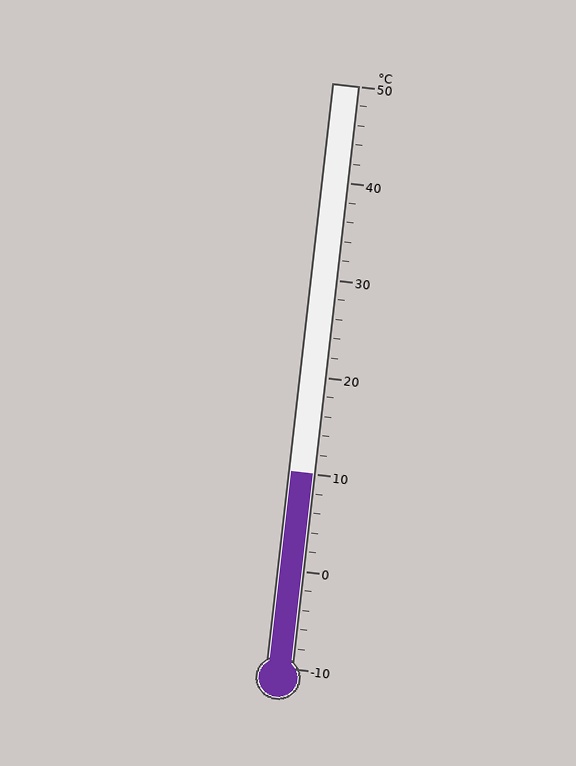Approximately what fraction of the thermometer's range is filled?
The thermometer is filled to approximately 35% of its range.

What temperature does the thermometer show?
The thermometer shows approximately 10°C.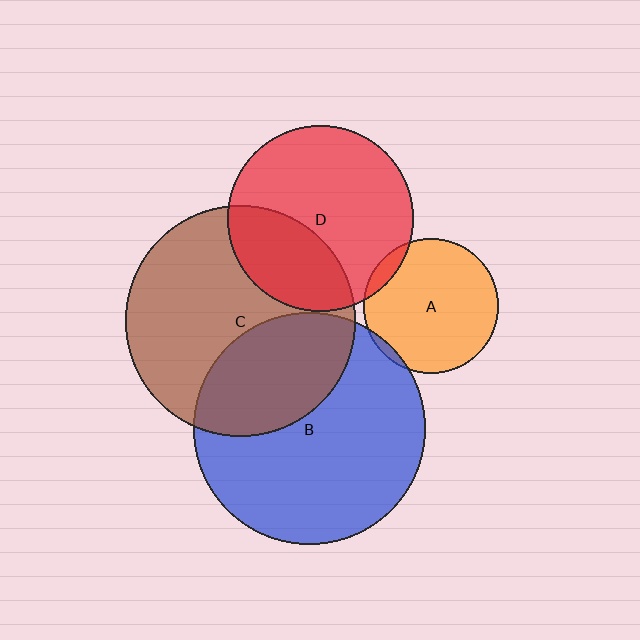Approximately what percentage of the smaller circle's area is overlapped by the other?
Approximately 5%.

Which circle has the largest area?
Circle B (blue).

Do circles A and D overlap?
Yes.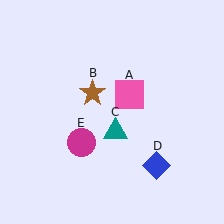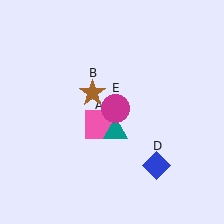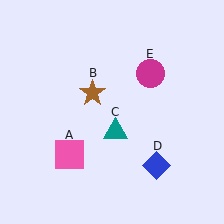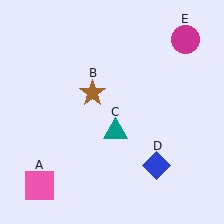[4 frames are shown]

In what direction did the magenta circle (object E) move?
The magenta circle (object E) moved up and to the right.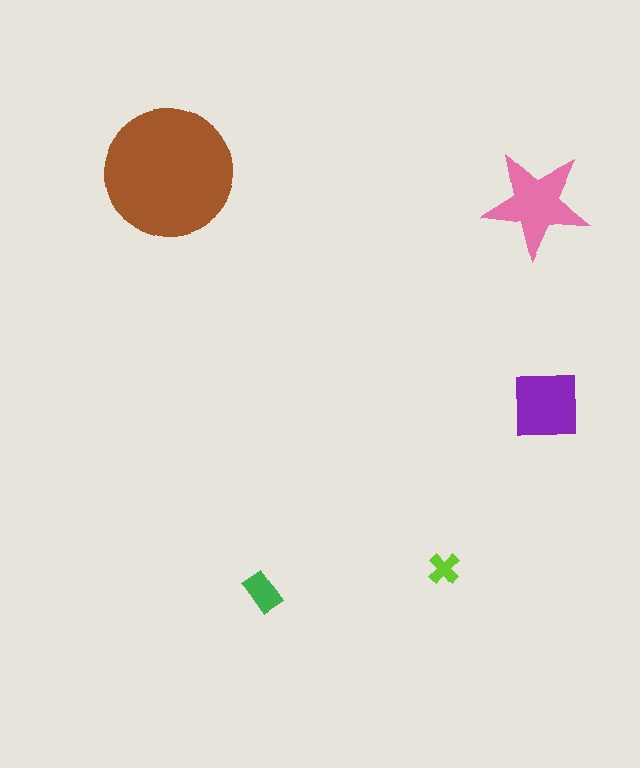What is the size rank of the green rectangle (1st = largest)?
4th.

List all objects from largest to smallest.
The brown circle, the pink star, the purple square, the green rectangle, the lime cross.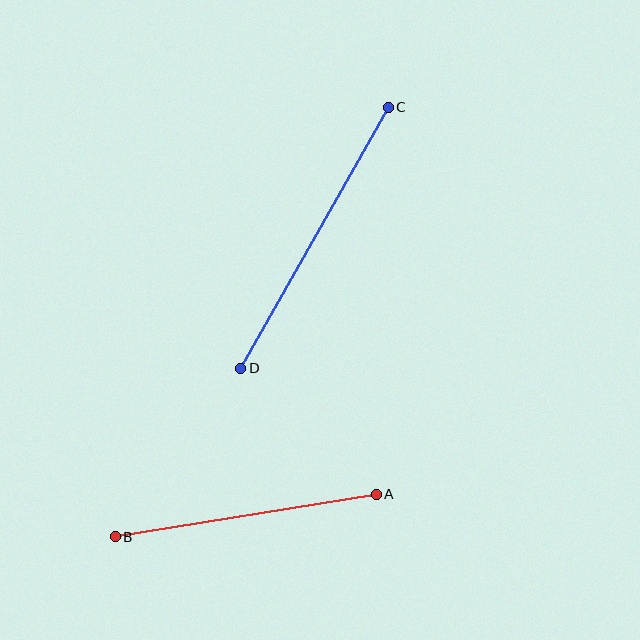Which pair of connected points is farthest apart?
Points C and D are farthest apart.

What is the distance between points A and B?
The distance is approximately 265 pixels.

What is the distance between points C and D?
The distance is approximately 300 pixels.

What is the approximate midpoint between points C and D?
The midpoint is at approximately (315, 238) pixels.